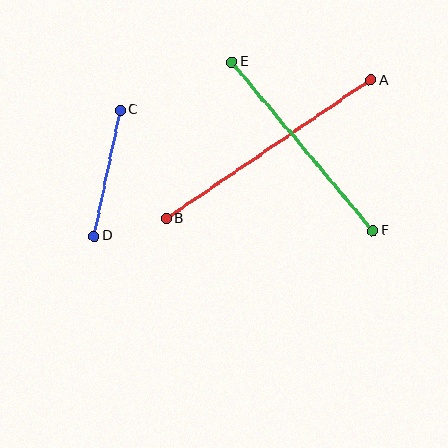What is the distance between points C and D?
The distance is approximately 129 pixels.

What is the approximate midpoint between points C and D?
The midpoint is at approximately (107, 173) pixels.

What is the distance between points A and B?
The distance is approximately 247 pixels.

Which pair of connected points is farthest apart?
Points A and B are farthest apart.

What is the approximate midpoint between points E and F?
The midpoint is at approximately (302, 146) pixels.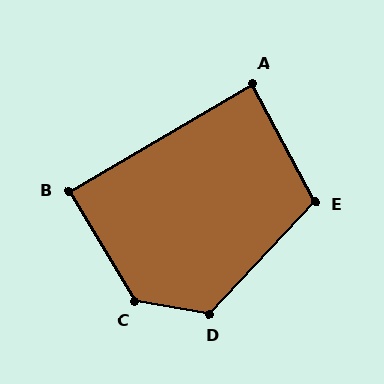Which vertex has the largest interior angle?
C, at approximately 131 degrees.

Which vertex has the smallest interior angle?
A, at approximately 88 degrees.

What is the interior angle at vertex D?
Approximately 124 degrees (obtuse).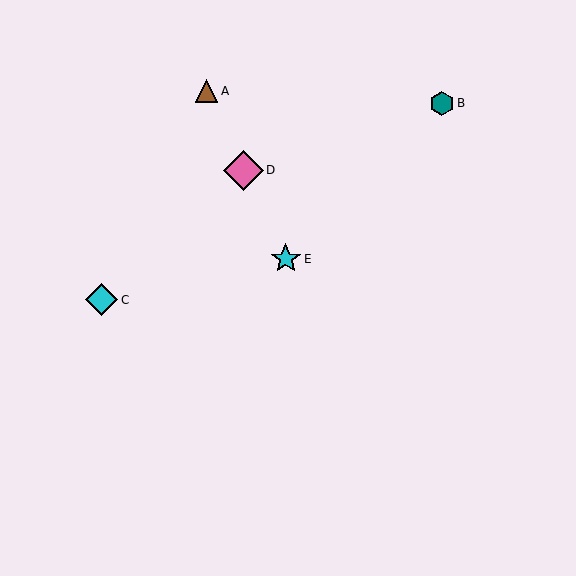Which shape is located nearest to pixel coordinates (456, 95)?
The teal hexagon (labeled B) at (442, 103) is nearest to that location.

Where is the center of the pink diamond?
The center of the pink diamond is at (244, 170).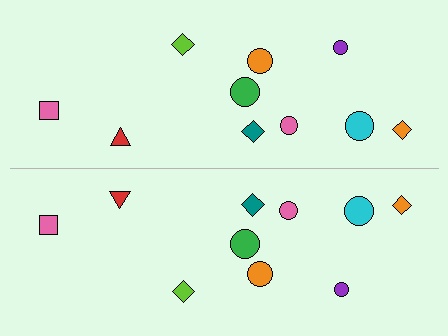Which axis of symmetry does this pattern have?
The pattern has a horizontal axis of symmetry running through the center of the image.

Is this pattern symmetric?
Yes, this pattern has bilateral (reflection) symmetry.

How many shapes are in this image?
There are 20 shapes in this image.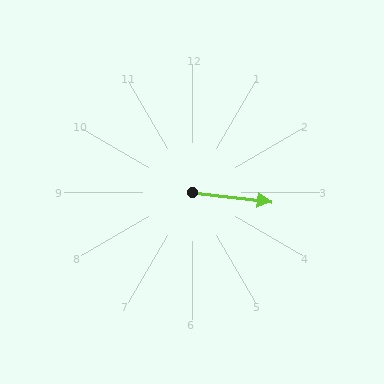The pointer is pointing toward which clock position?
Roughly 3 o'clock.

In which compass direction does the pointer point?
East.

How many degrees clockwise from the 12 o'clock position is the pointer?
Approximately 97 degrees.